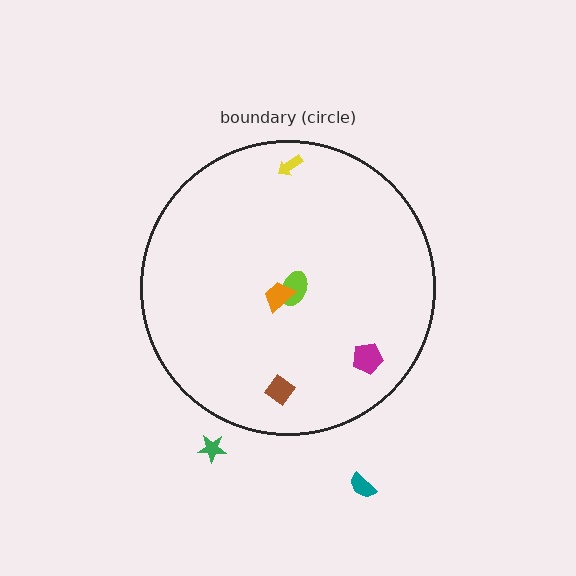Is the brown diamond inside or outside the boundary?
Inside.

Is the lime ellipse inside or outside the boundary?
Inside.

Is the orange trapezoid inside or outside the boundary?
Inside.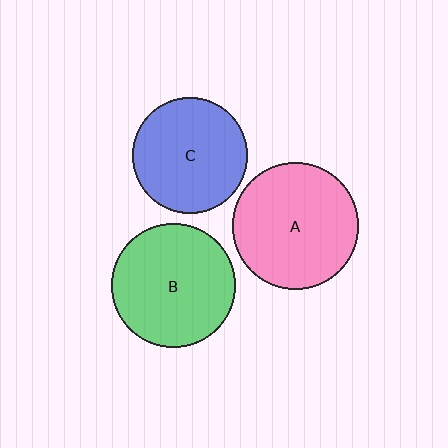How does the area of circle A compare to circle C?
Approximately 1.2 times.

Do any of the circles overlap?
No, none of the circles overlap.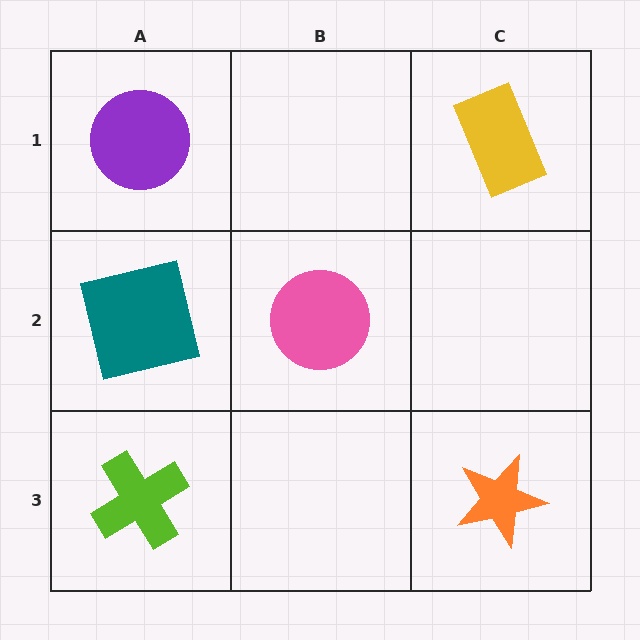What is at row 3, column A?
A lime cross.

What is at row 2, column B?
A pink circle.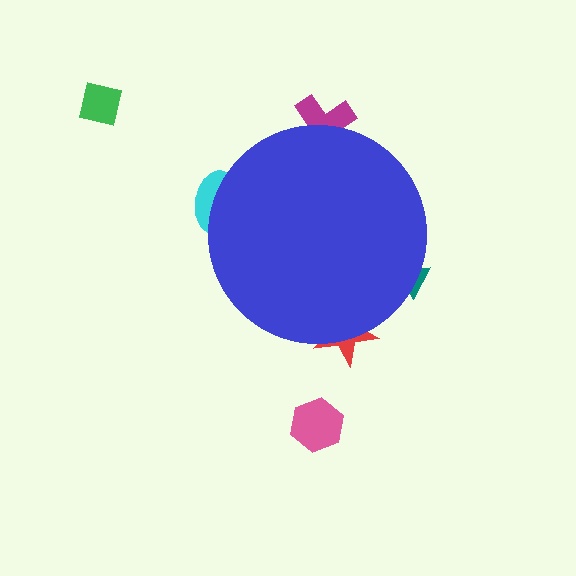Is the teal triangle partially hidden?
Yes, the teal triangle is partially hidden behind the blue circle.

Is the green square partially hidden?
No, the green square is fully visible.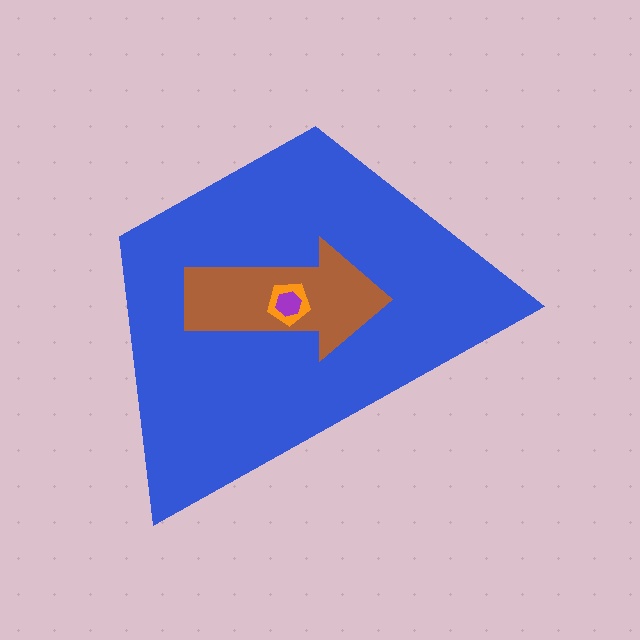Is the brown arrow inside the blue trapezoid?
Yes.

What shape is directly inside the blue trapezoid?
The brown arrow.